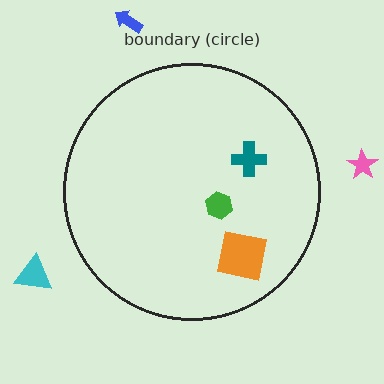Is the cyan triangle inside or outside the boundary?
Outside.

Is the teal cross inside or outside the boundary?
Inside.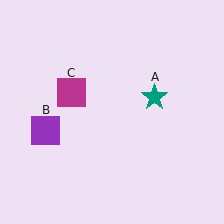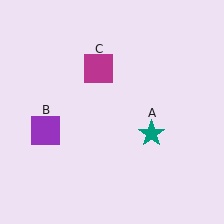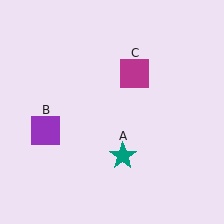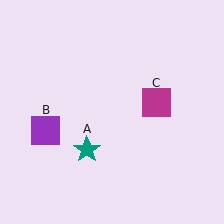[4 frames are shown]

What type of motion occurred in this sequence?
The teal star (object A), magenta square (object C) rotated clockwise around the center of the scene.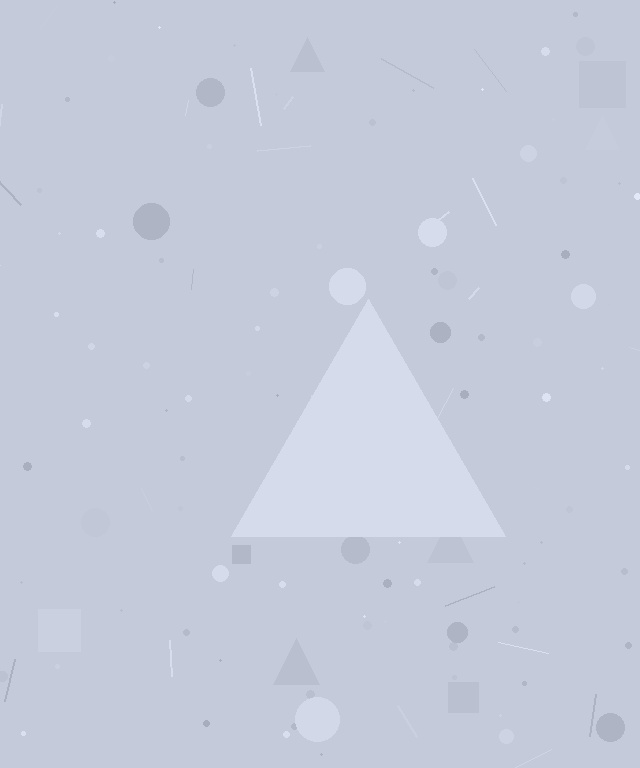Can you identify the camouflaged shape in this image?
The camouflaged shape is a triangle.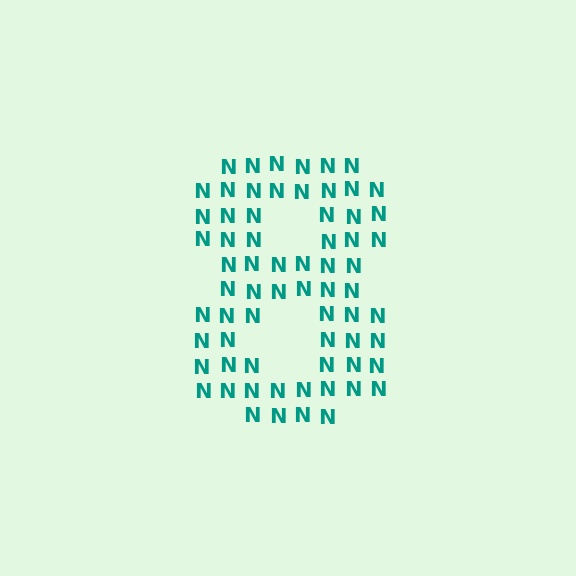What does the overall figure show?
The overall figure shows the digit 8.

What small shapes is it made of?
It is made of small letter N's.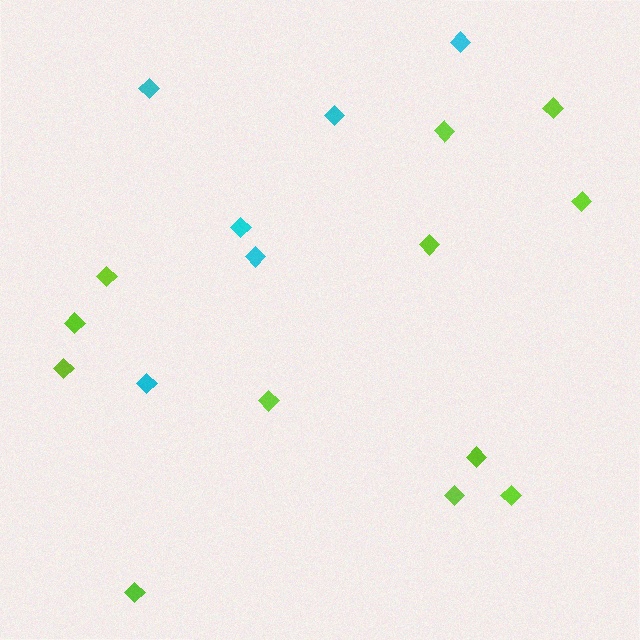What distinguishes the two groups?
There are 2 groups: one group of cyan diamonds (6) and one group of lime diamonds (12).